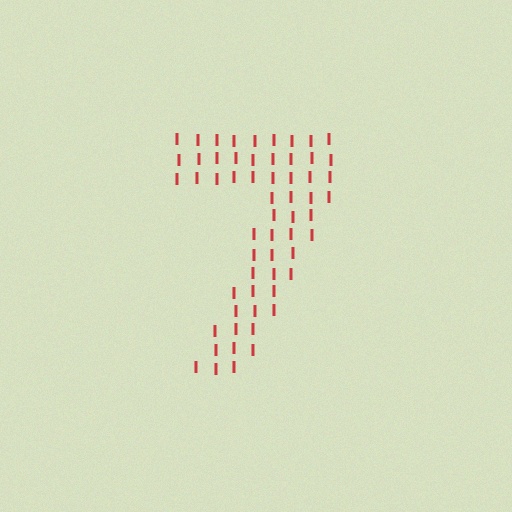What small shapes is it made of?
It is made of small letter I's.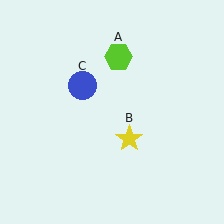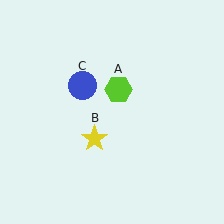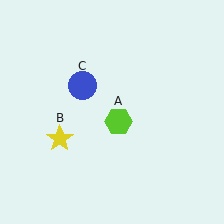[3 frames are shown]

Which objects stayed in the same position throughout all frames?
Blue circle (object C) remained stationary.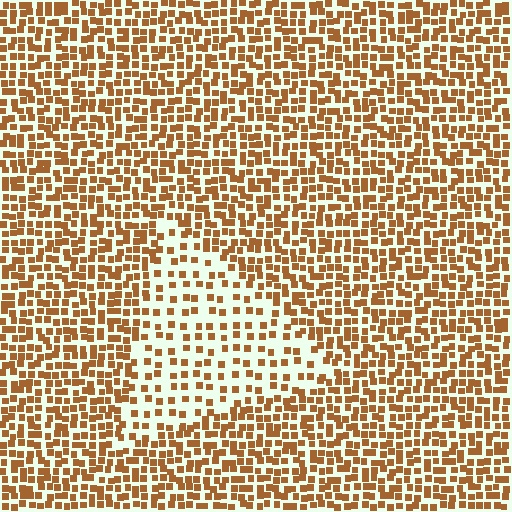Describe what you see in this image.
The image contains small brown elements arranged at two different densities. A triangle-shaped region is visible where the elements are less densely packed than the surrounding area.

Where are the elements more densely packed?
The elements are more densely packed outside the triangle boundary.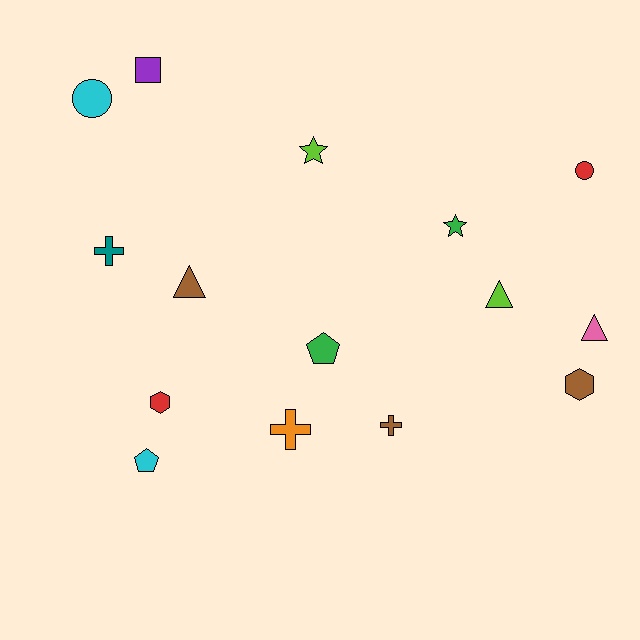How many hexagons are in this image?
There are 2 hexagons.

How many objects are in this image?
There are 15 objects.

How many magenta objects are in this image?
There are no magenta objects.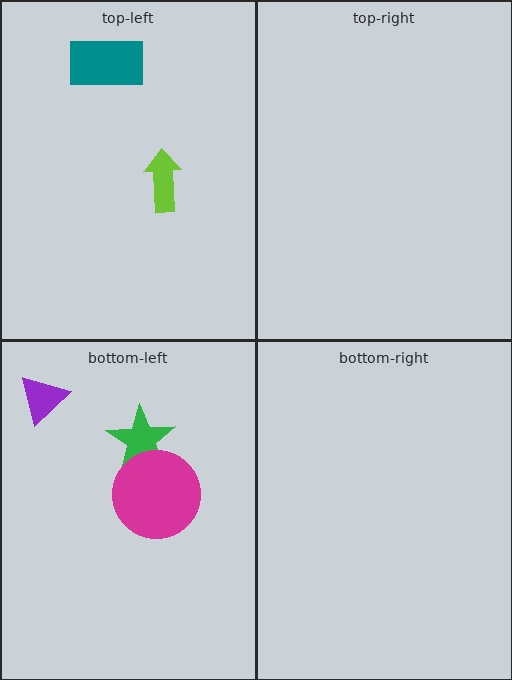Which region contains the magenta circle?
The bottom-left region.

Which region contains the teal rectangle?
The top-left region.